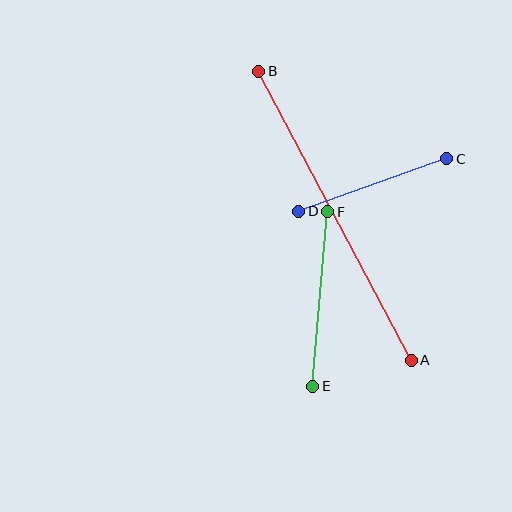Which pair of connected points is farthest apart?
Points A and B are farthest apart.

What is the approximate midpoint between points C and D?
The midpoint is at approximately (373, 185) pixels.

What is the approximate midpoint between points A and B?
The midpoint is at approximately (335, 216) pixels.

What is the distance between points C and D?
The distance is approximately 157 pixels.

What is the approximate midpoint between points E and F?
The midpoint is at approximately (320, 299) pixels.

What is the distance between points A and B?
The distance is approximately 327 pixels.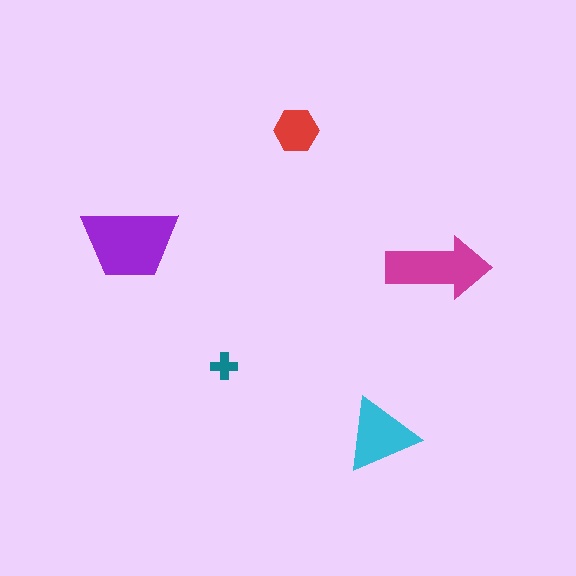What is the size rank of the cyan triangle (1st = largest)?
3rd.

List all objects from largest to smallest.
The purple trapezoid, the magenta arrow, the cyan triangle, the red hexagon, the teal cross.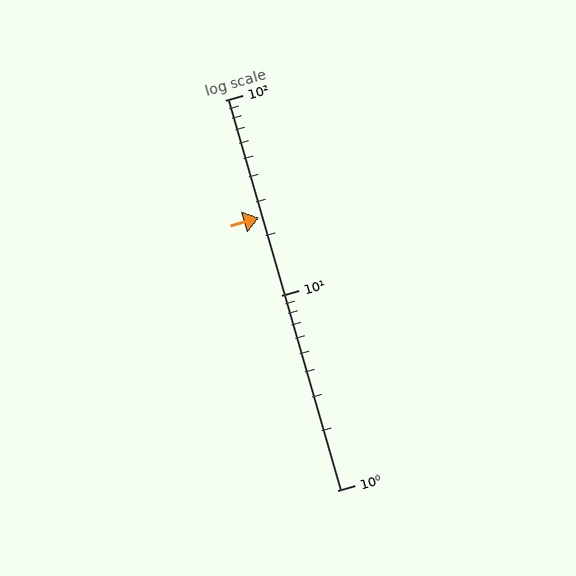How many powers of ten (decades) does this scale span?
The scale spans 2 decades, from 1 to 100.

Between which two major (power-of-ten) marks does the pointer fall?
The pointer is between 10 and 100.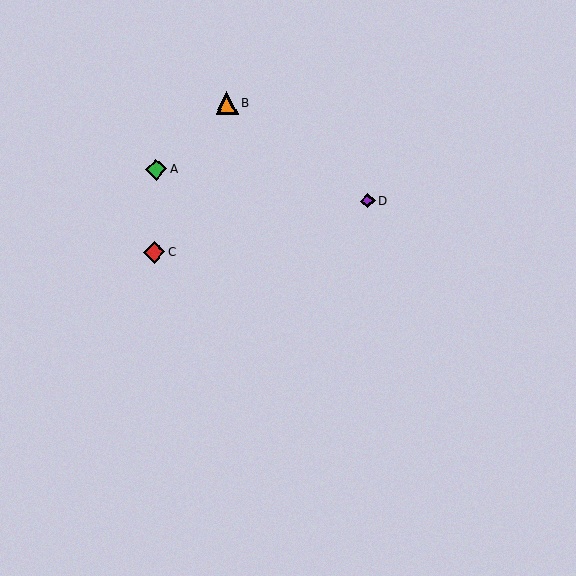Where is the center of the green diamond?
The center of the green diamond is at (156, 169).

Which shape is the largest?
The orange triangle (labeled B) is the largest.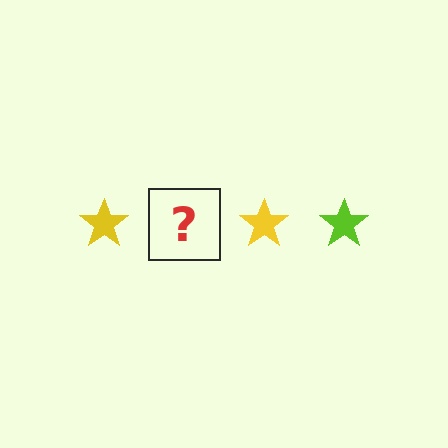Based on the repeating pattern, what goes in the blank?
The blank should be a lime star.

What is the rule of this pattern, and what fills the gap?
The rule is that the pattern cycles through yellow, lime stars. The gap should be filled with a lime star.